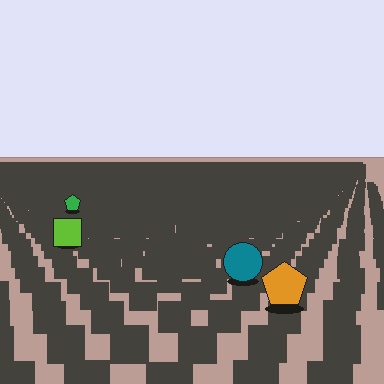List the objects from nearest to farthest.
From nearest to farthest: the orange pentagon, the teal circle, the lime square, the green pentagon.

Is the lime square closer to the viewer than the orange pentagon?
No. The orange pentagon is closer — you can tell from the texture gradient: the ground texture is coarser near it.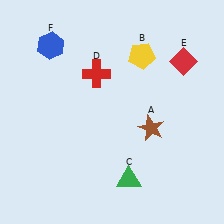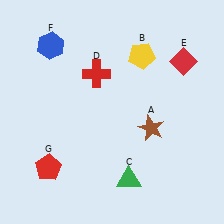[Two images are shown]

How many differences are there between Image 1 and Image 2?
There is 1 difference between the two images.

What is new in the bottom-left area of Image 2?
A red pentagon (G) was added in the bottom-left area of Image 2.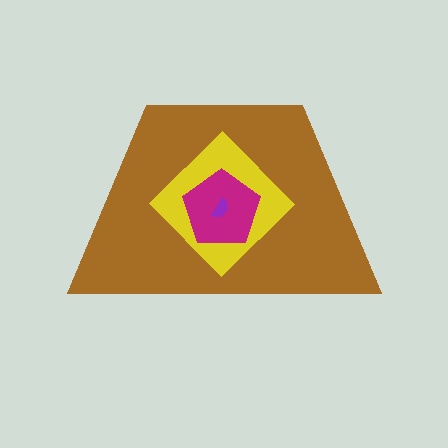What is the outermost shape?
The brown trapezoid.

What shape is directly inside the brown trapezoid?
The yellow diamond.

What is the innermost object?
The purple semicircle.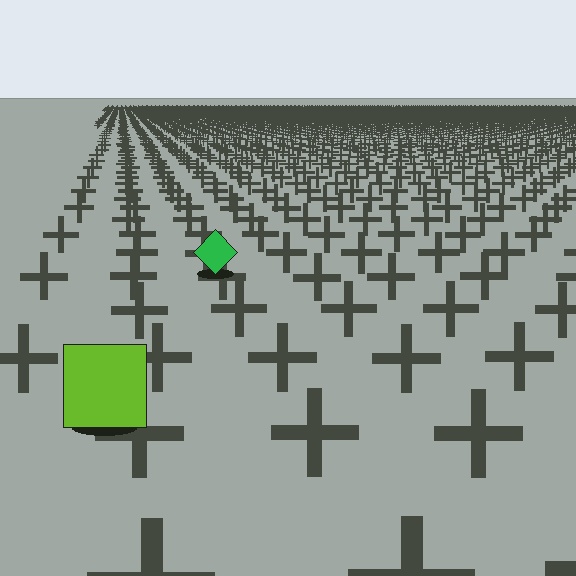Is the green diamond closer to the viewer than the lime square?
No. The lime square is closer — you can tell from the texture gradient: the ground texture is coarser near it.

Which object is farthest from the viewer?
The green diamond is farthest from the viewer. It appears smaller and the ground texture around it is denser.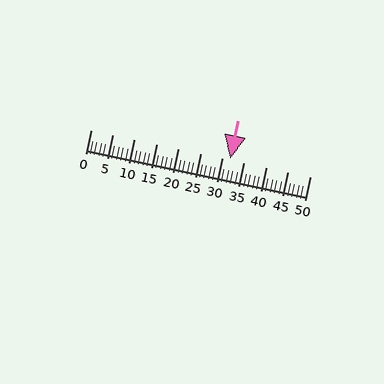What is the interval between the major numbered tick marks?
The major tick marks are spaced 5 units apart.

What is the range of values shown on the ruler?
The ruler shows values from 0 to 50.